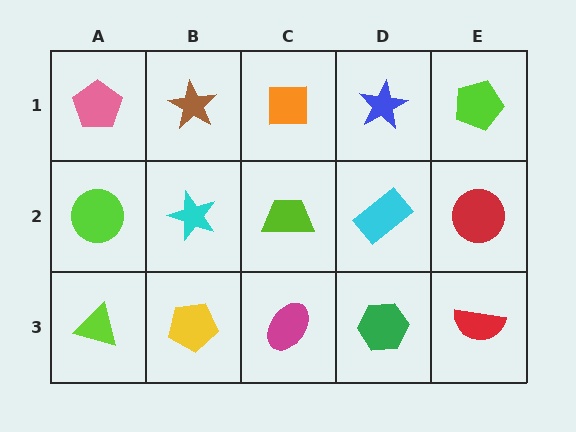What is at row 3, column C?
A magenta ellipse.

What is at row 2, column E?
A red circle.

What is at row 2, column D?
A cyan rectangle.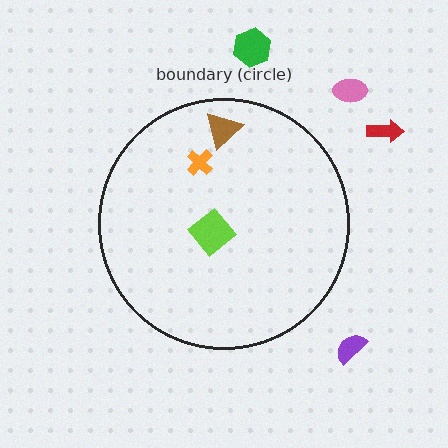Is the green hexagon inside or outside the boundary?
Outside.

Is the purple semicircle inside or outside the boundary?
Outside.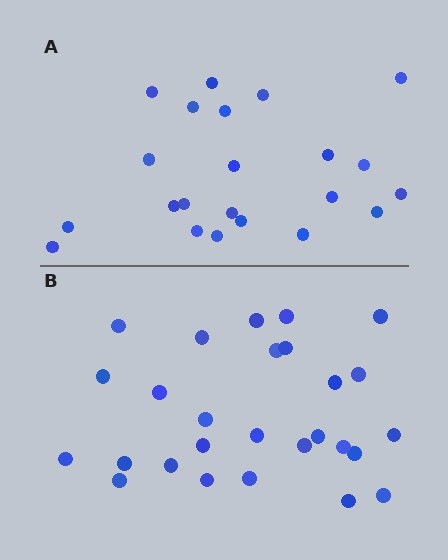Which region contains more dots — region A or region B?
Region B (the bottom region) has more dots.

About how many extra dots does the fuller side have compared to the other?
Region B has about 5 more dots than region A.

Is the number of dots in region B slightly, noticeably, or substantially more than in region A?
Region B has only slightly more — the two regions are fairly close. The ratio is roughly 1.2 to 1.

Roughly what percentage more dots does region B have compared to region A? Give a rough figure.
About 25% more.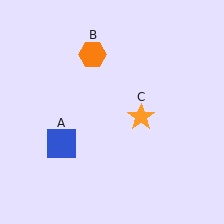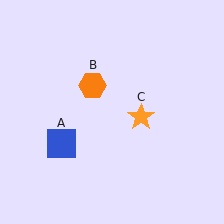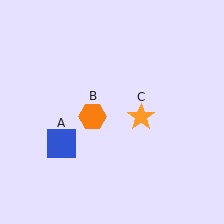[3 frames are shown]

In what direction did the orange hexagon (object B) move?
The orange hexagon (object B) moved down.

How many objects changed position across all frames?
1 object changed position: orange hexagon (object B).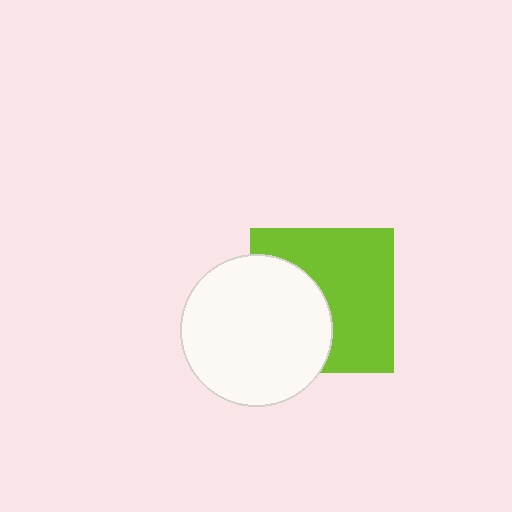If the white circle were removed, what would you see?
You would see the complete lime square.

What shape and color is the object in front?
The object in front is a white circle.